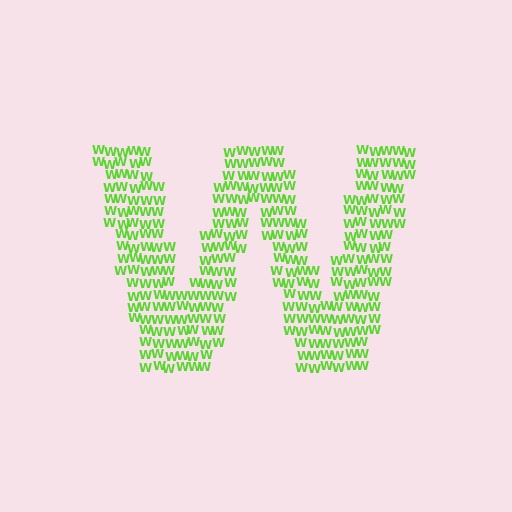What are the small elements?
The small elements are letter W's.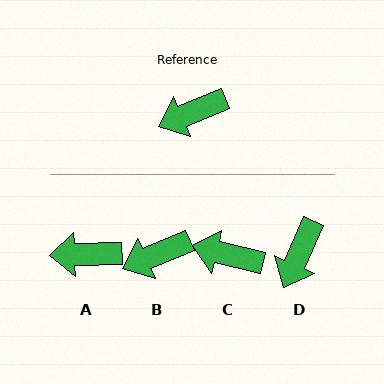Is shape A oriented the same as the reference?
No, it is off by about 21 degrees.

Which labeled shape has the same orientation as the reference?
B.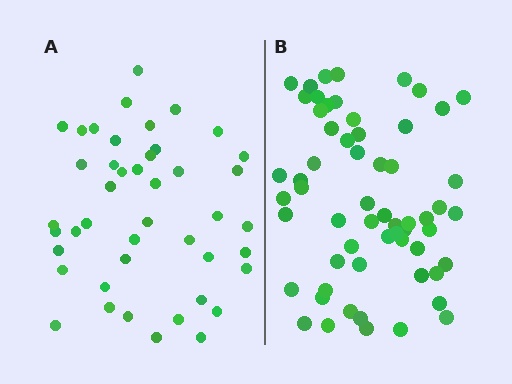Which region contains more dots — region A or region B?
Region B (the right region) has more dots.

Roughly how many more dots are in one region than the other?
Region B has approximately 15 more dots than region A.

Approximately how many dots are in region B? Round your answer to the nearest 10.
About 60 dots.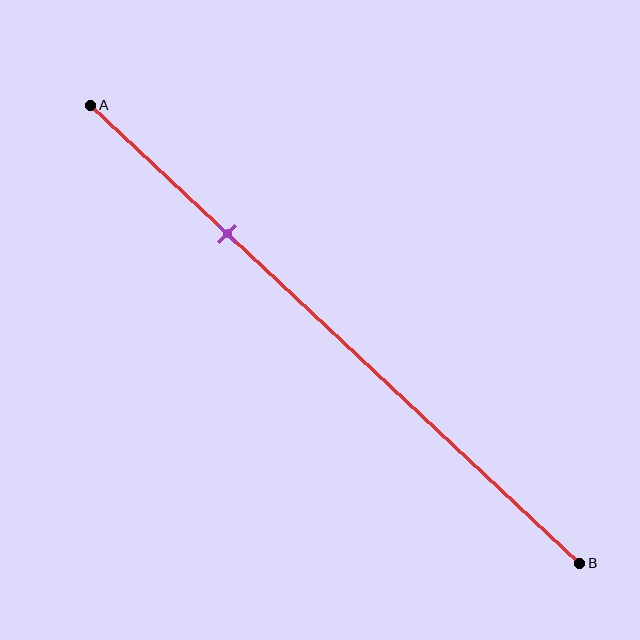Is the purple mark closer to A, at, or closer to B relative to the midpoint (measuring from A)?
The purple mark is closer to point A than the midpoint of segment AB.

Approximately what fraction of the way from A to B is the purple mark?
The purple mark is approximately 30% of the way from A to B.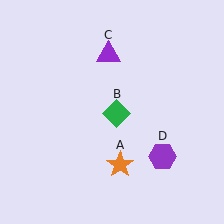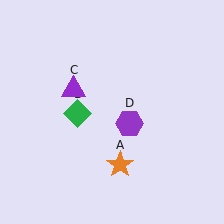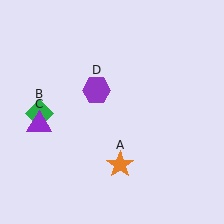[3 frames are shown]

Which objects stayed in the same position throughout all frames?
Orange star (object A) remained stationary.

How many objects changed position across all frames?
3 objects changed position: green diamond (object B), purple triangle (object C), purple hexagon (object D).